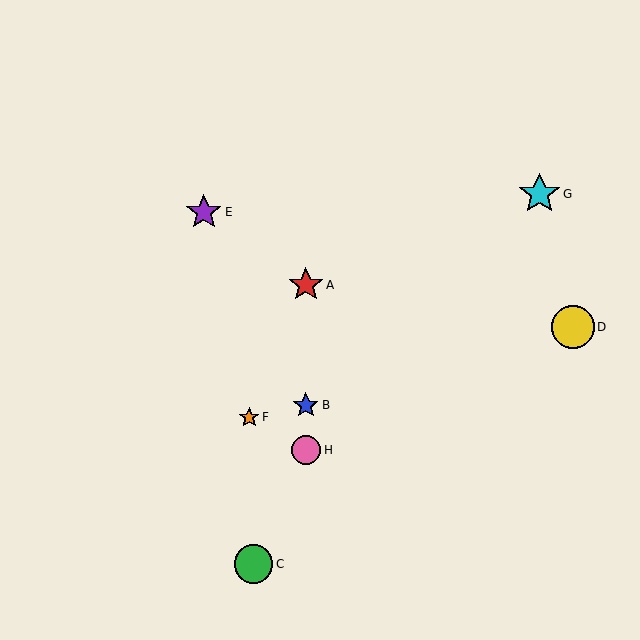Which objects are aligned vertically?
Objects A, B, H are aligned vertically.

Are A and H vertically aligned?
Yes, both are at x≈306.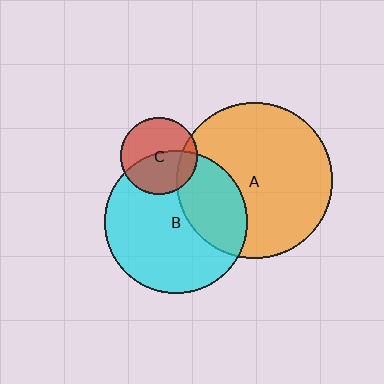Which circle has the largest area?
Circle A (orange).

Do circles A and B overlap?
Yes.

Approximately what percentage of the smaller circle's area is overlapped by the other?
Approximately 30%.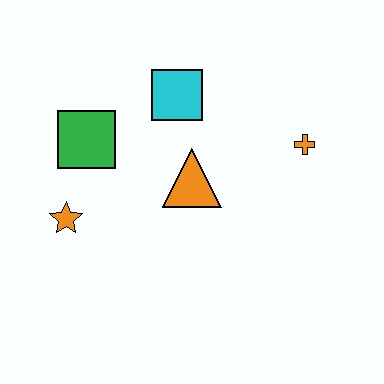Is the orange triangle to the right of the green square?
Yes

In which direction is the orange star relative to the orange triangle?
The orange star is to the left of the orange triangle.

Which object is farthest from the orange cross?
The orange star is farthest from the orange cross.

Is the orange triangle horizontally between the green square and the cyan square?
No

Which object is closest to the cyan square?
The orange triangle is closest to the cyan square.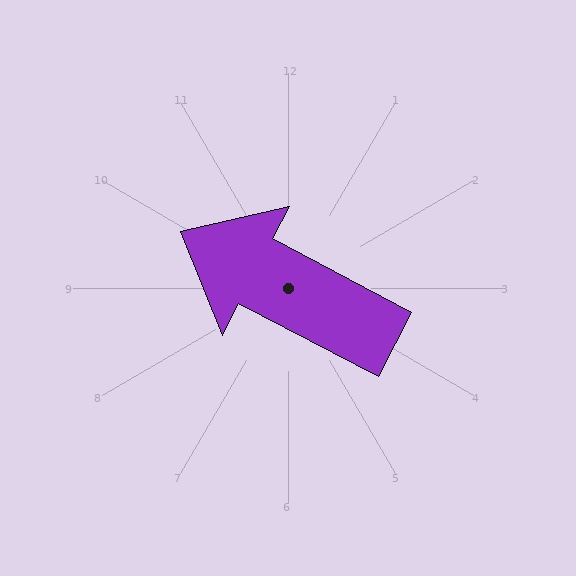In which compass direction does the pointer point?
Northwest.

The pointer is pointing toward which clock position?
Roughly 10 o'clock.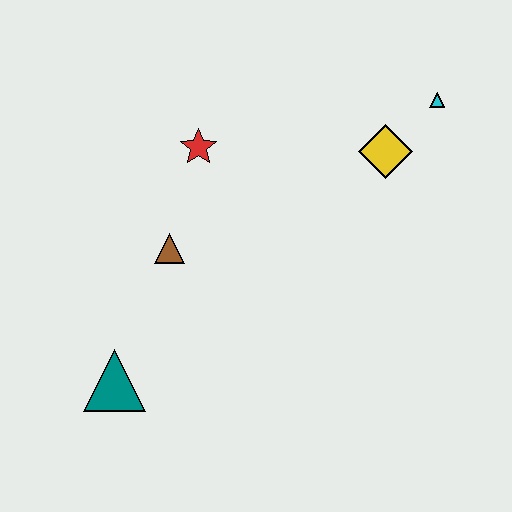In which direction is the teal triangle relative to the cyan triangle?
The teal triangle is to the left of the cyan triangle.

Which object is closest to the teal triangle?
The brown triangle is closest to the teal triangle.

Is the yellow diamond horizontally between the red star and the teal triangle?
No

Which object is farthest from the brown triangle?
The cyan triangle is farthest from the brown triangle.